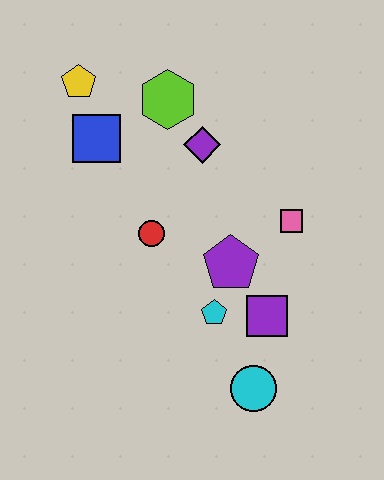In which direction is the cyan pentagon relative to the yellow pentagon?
The cyan pentagon is below the yellow pentagon.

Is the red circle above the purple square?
Yes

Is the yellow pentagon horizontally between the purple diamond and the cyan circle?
No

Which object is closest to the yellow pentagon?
The blue square is closest to the yellow pentagon.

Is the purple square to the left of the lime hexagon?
No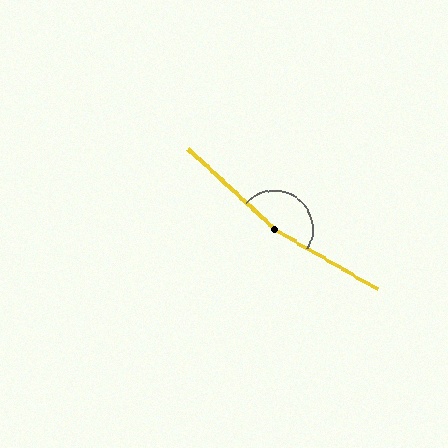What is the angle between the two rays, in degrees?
Approximately 167 degrees.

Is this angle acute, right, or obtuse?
It is obtuse.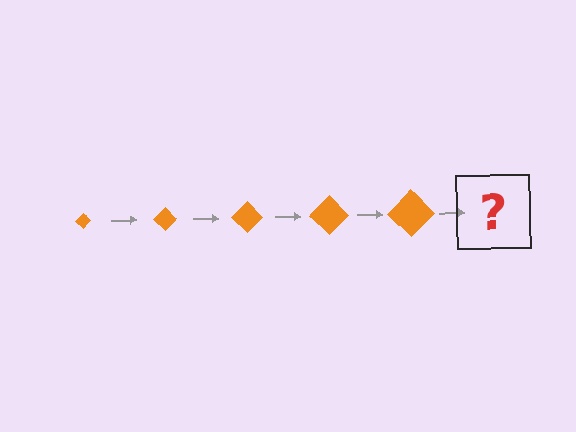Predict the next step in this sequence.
The next step is an orange diamond, larger than the previous one.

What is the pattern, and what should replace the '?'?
The pattern is that the diamond gets progressively larger each step. The '?' should be an orange diamond, larger than the previous one.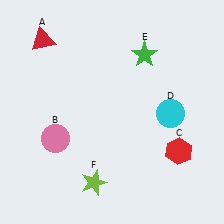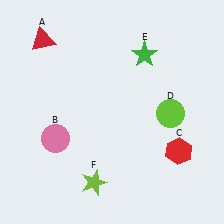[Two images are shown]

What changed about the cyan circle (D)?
In Image 1, D is cyan. In Image 2, it changed to lime.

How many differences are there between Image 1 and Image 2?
There is 1 difference between the two images.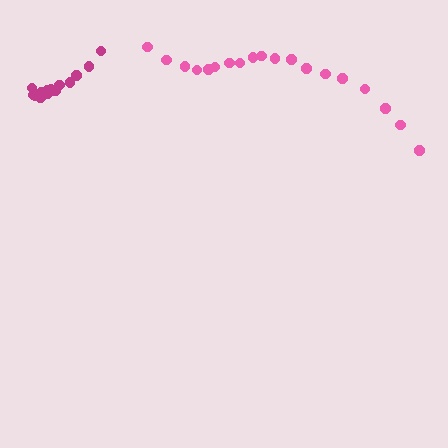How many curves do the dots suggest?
There are 2 distinct paths.